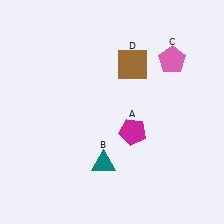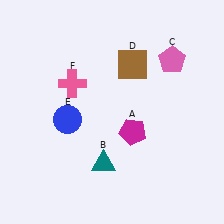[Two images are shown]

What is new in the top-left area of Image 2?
A pink cross (F) was added in the top-left area of Image 2.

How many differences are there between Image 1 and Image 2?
There are 2 differences between the two images.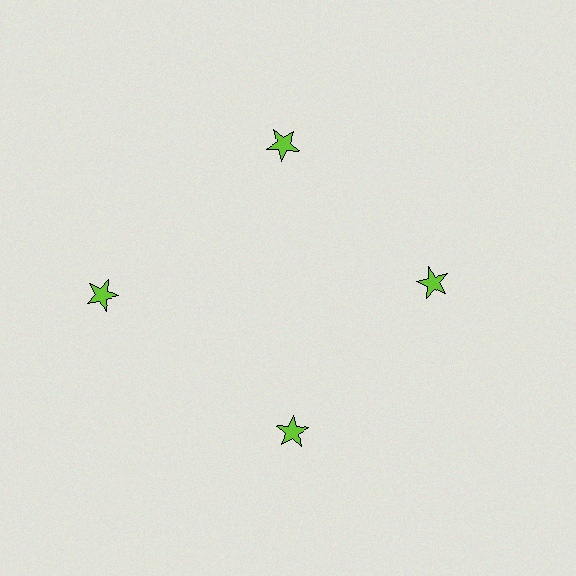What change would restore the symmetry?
The symmetry would be restored by moving it inward, back onto the ring so that all 4 stars sit at equal angles and equal distance from the center.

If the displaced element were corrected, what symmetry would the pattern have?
It would have 4-fold rotational symmetry — the pattern would map onto itself every 90 degrees.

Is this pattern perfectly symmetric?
No. The 4 lime stars are arranged in a ring, but one element near the 9 o'clock position is pushed outward from the center, breaking the 4-fold rotational symmetry.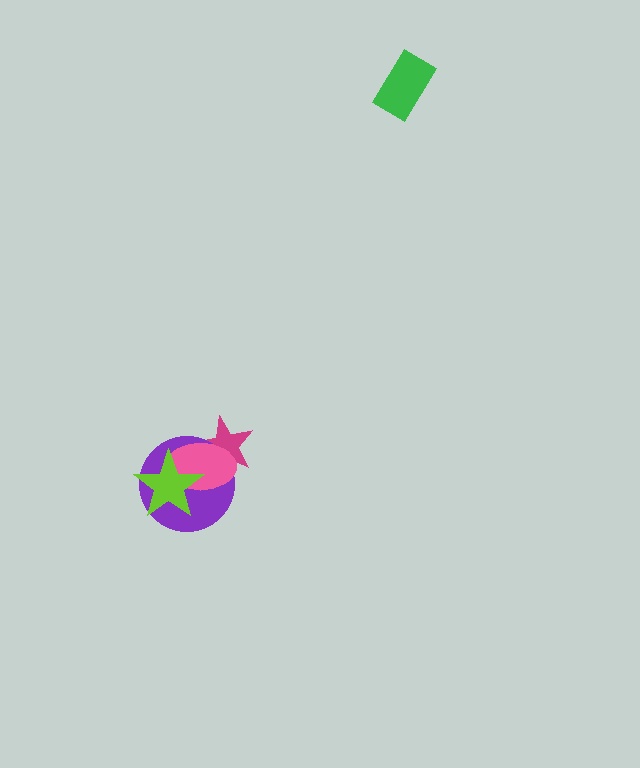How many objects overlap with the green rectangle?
0 objects overlap with the green rectangle.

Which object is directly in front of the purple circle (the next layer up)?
The pink ellipse is directly in front of the purple circle.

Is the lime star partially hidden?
No, no other shape covers it.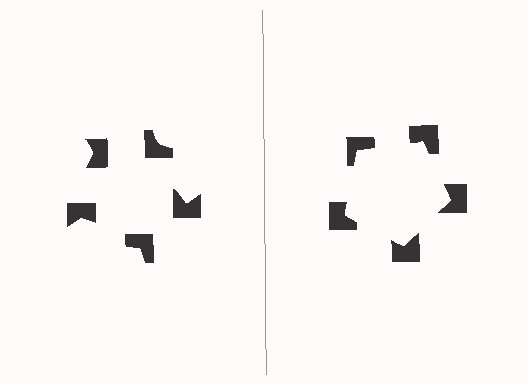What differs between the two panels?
The notched squares are positioned identically on both sides; only the wedge orientations differ. On the right they align to a pentagon; on the left they are misaligned.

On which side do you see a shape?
An illusory pentagon appears on the right side. On the left side the wedge cuts are rotated, so no coherent shape forms.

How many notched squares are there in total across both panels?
10 — 5 on each side.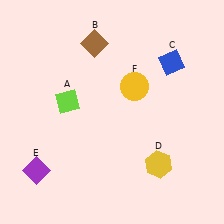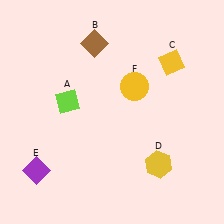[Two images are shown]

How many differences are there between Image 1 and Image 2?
There is 1 difference between the two images.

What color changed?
The diamond (C) changed from blue in Image 1 to yellow in Image 2.